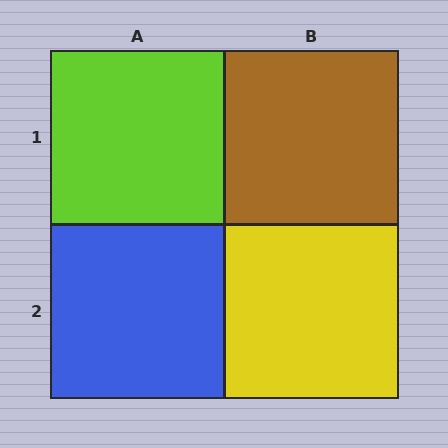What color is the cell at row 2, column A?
Blue.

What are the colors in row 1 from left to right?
Lime, brown.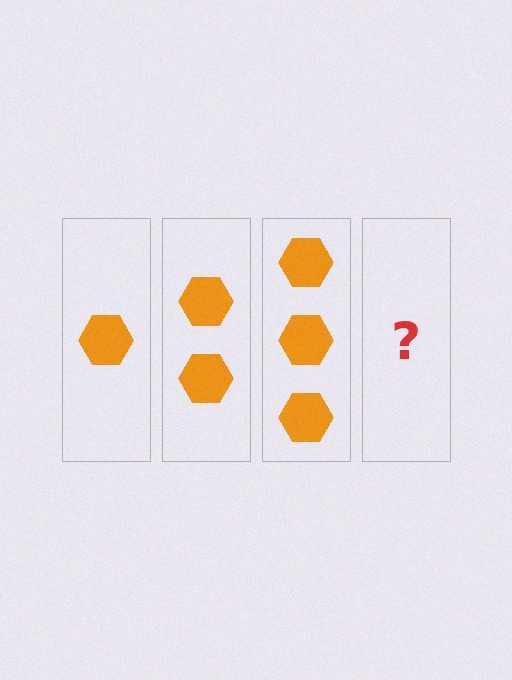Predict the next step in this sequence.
The next step is 4 hexagons.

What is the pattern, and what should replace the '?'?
The pattern is that each step adds one more hexagon. The '?' should be 4 hexagons.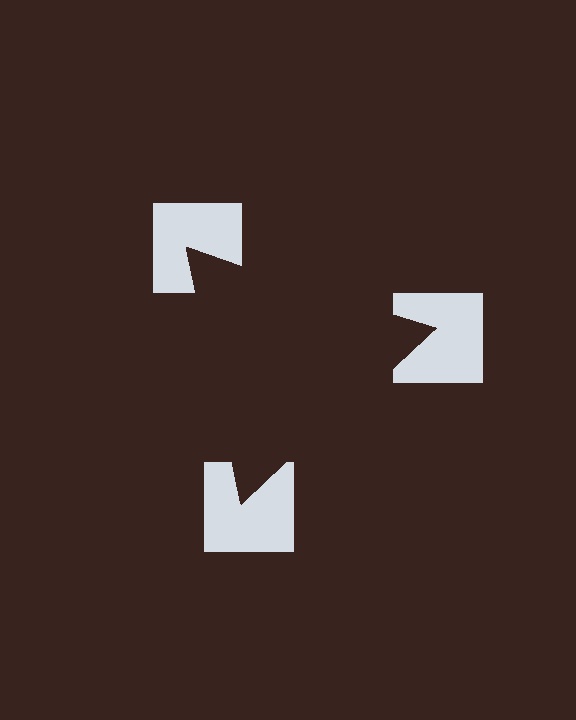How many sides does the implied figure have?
3 sides.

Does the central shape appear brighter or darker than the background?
It typically appears slightly darker than the background, even though no actual brightness change is drawn.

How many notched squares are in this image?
There are 3 — one at each vertex of the illusory triangle.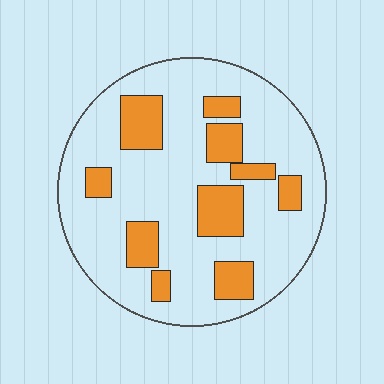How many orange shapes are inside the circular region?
10.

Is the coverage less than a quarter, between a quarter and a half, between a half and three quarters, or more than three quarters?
Less than a quarter.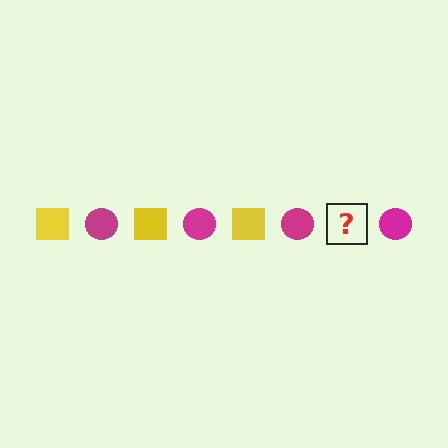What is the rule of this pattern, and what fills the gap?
The rule is that the pattern alternates between yellow square and magenta circle. The gap should be filled with a yellow square.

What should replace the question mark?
The question mark should be replaced with a yellow square.